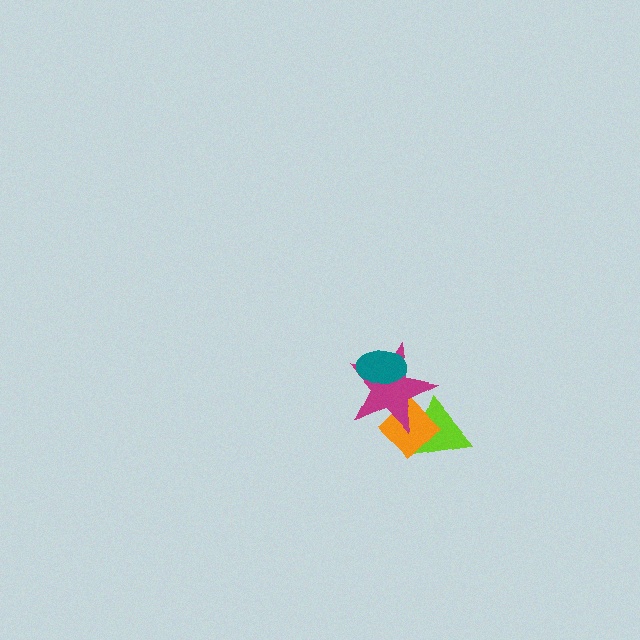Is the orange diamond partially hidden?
Yes, it is partially covered by another shape.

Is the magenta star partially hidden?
Yes, it is partially covered by another shape.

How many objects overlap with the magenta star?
3 objects overlap with the magenta star.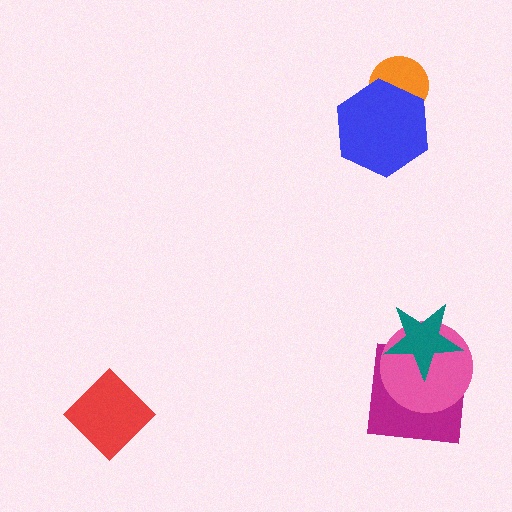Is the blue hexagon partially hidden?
No, no other shape covers it.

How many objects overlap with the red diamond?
0 objects overlap with the red diamond.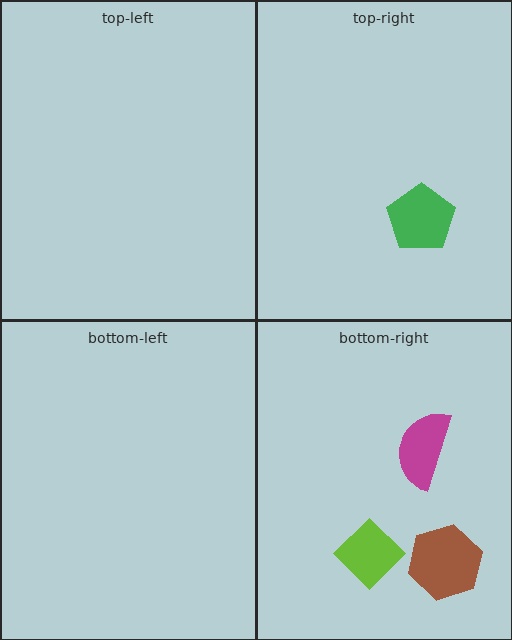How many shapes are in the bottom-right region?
3.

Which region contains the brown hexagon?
The bottom-right region.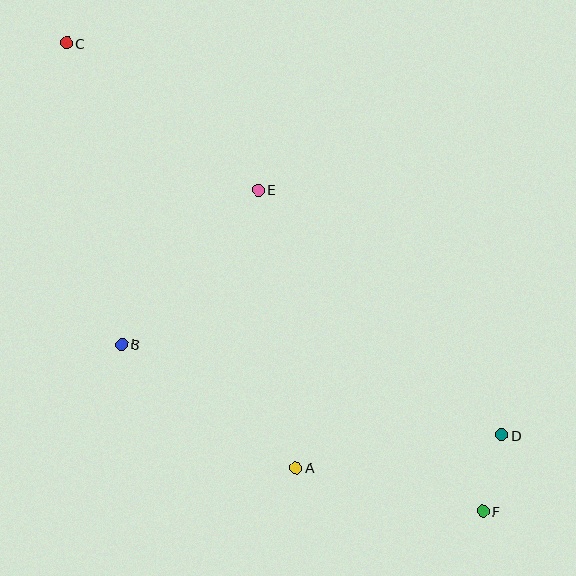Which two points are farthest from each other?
Points C and F are farthest from each other.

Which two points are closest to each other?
Points D and F are closest to each other.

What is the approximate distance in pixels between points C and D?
The distance between C and D is approximately 585 pixels.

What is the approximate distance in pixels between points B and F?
The distance between B and F is approximately 398 pixels.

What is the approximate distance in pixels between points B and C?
The distance between B and C is approximately 306 pixels.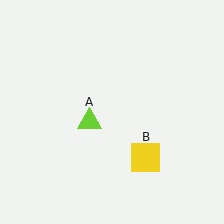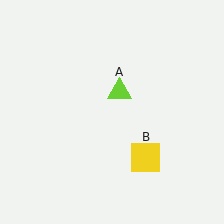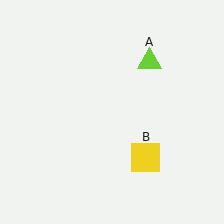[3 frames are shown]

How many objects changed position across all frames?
1 object changed position: lime triangle (object A).